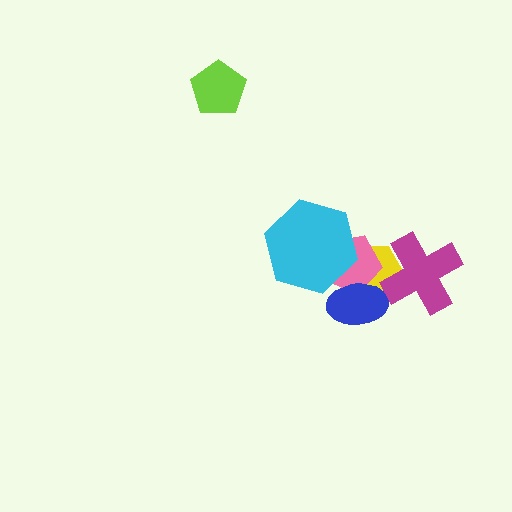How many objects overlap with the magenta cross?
1 object overlaps with the magenta cross.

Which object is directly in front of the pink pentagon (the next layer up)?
The blue ellipse is directly in front of the pink pentagon.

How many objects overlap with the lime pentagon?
0 objects overlap with the lime pentagon.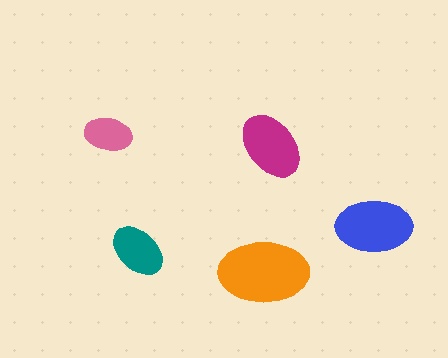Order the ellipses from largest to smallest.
the orange one, the blue one, the magenta one, the teal one, the pink one.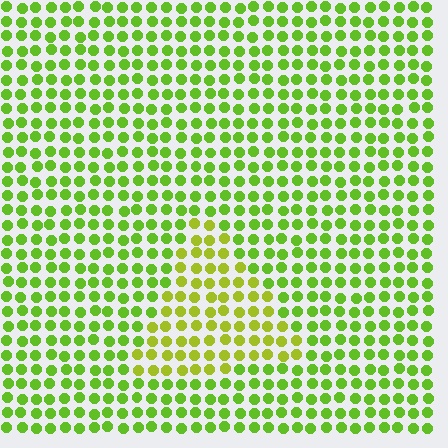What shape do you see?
I see a triangle.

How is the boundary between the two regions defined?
The boundary is defined purely by a slight shift in hue (about 25 degrees). Spacing, size, and orientation are identical on both sides.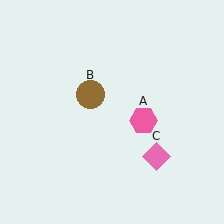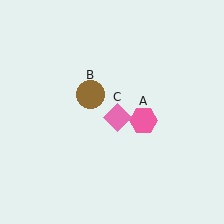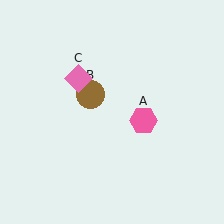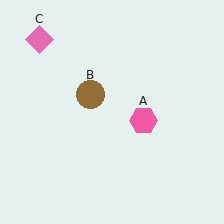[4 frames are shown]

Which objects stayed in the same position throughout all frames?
Pink hexagon (object A) and brown circle (object B) remained stationary.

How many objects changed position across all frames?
1 object changed position: pink diamond (object C).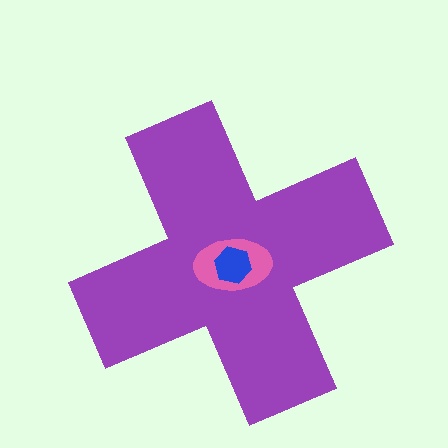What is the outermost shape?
The purple cross.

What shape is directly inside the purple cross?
The pink ellipse.